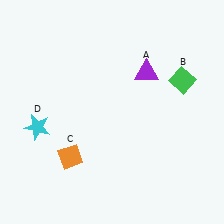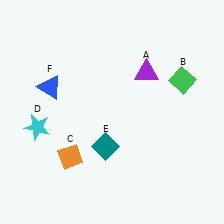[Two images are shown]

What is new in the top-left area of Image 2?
A blue triangle (F) was added in the top-left area of Image 2.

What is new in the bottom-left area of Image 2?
A teal diamond (E) was added in the bottom-left area of Image 2.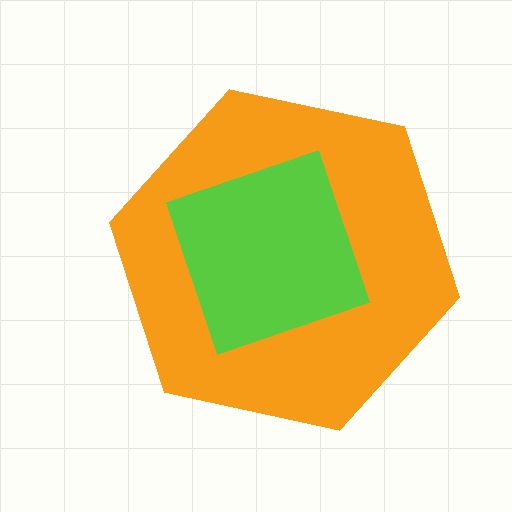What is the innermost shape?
The lime diamond.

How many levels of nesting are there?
2.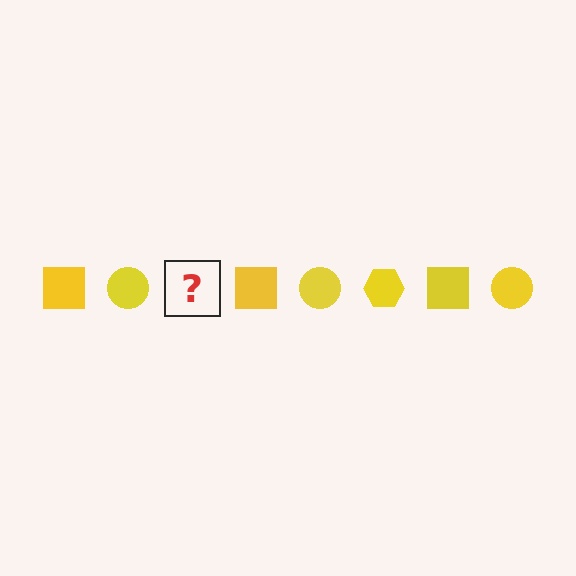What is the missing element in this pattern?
The missing element is a yellow hexagon.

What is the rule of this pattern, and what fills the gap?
The rule is that the pattern cycles through square, circle, hexagon shapes in yellow. The gap should be filled with a yellow hexagon.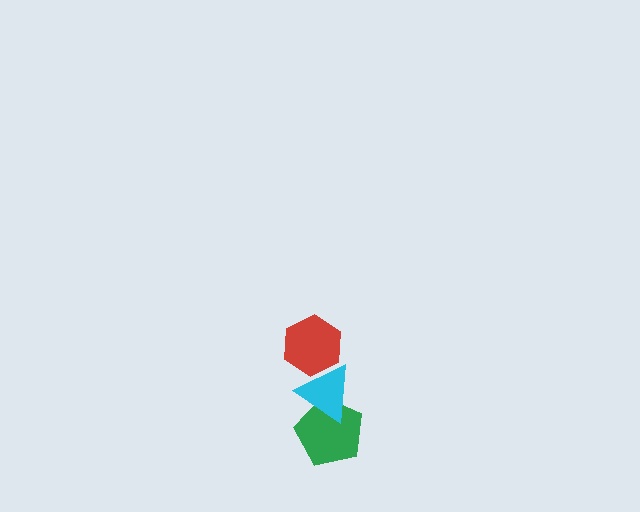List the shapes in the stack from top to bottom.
From top to bottom: the red hexagon, the cyan triangle, the green pentagon.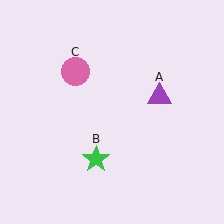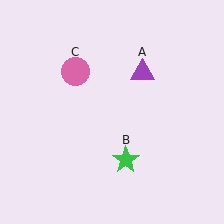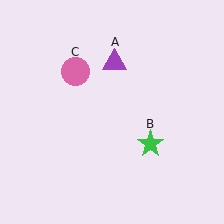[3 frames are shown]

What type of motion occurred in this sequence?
The purple triangle (object A), green star (object B) rotated counterclockwise around the center of the scene.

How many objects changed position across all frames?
2 objects changed position: purple triangle (object A), green star (object B).